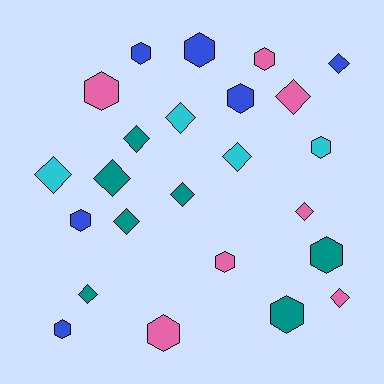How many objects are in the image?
There are 24 objects.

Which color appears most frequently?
Teal, with 7 objects.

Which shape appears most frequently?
Hexagon, with 12 objects.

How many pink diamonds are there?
There are 3 pink diamonds.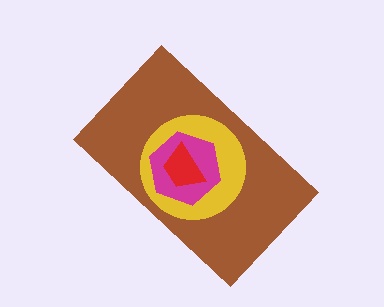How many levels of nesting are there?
4.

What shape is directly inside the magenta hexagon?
The red trapezoid.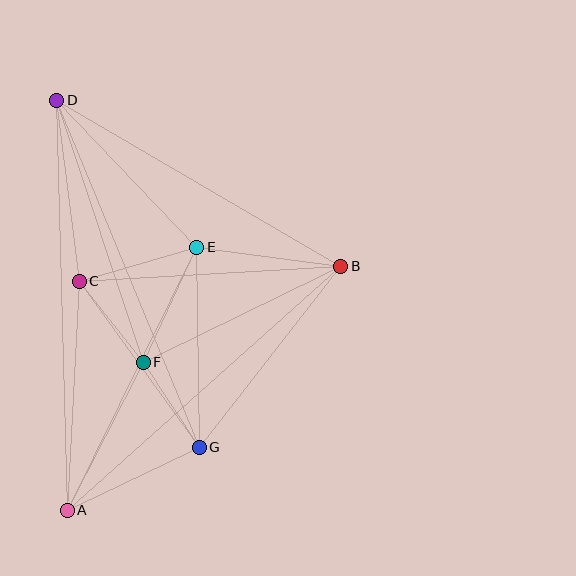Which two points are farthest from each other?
Points A and D are farthest from each other.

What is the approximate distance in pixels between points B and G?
The distance between B and G is approximately 230 pixels.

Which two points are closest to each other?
Points F and G are closest to each other.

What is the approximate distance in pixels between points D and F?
The distance between D and F is approximately 276 pixels.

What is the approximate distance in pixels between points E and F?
The distance between E and F is approximately 127 pixels.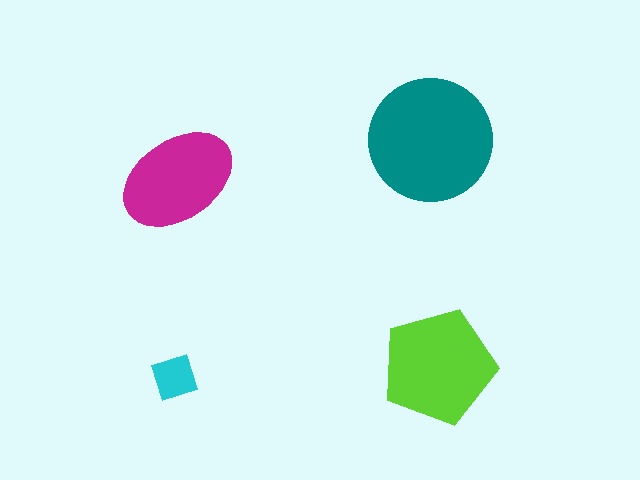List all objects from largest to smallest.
The teal circle, the lime pentagon, the magenta ellipse, the cyan diamond.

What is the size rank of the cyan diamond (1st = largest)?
4th.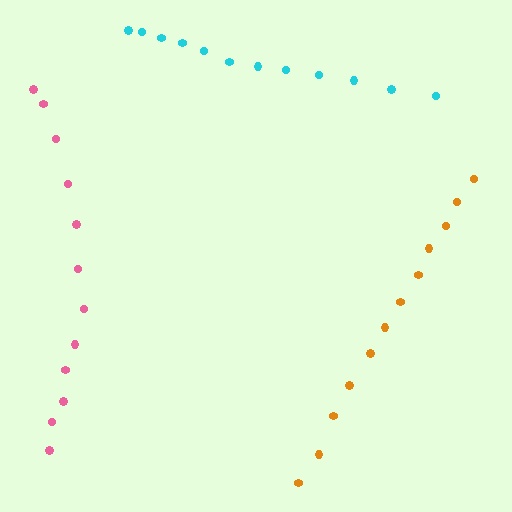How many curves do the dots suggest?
There are 3 distinct paths.